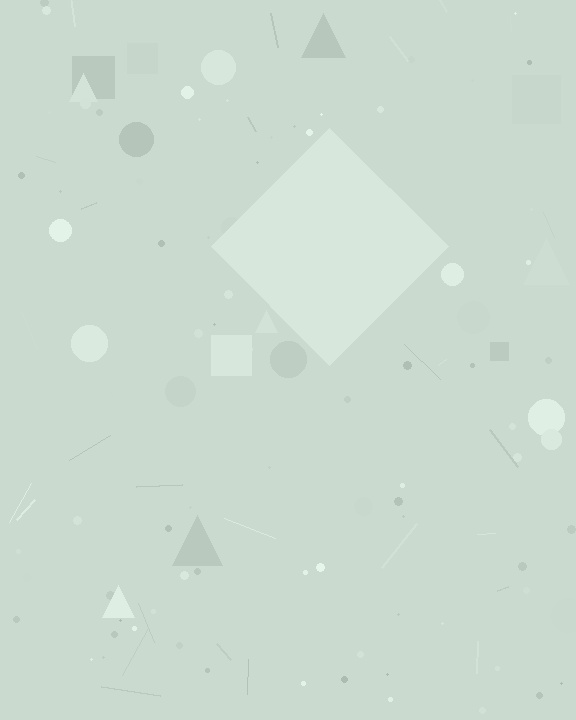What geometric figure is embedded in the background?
A diamond is embedded in the background.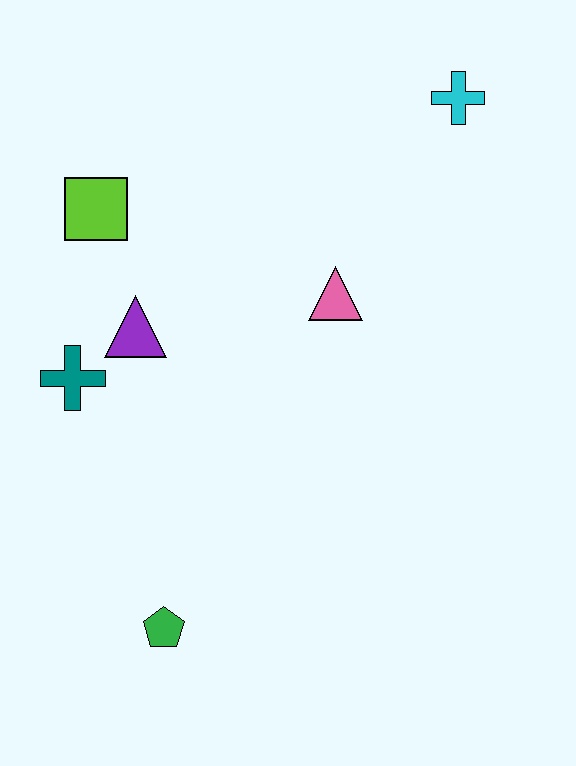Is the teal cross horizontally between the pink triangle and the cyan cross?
No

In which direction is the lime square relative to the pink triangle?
The lime square is to the left of the pink triangle.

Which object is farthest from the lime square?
The green pentagon is farthest from the lime square.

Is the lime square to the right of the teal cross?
Yes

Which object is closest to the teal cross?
The purple triangle is closest to the teal cross.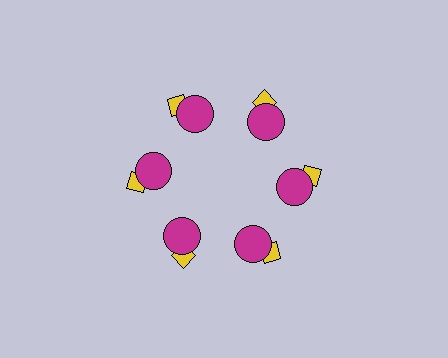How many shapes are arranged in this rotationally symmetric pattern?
There are 12 shapes, arranged in 6 groups of 2.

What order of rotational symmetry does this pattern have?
This pattern has 6-fold rotational symmetry.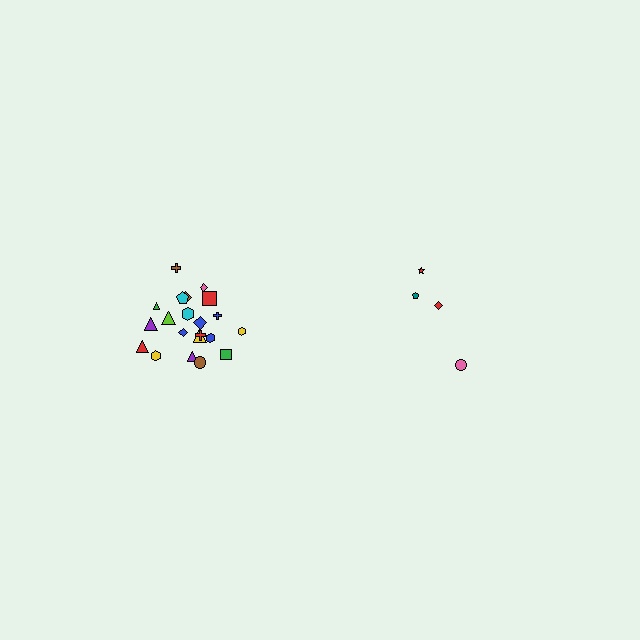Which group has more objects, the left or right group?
The left group.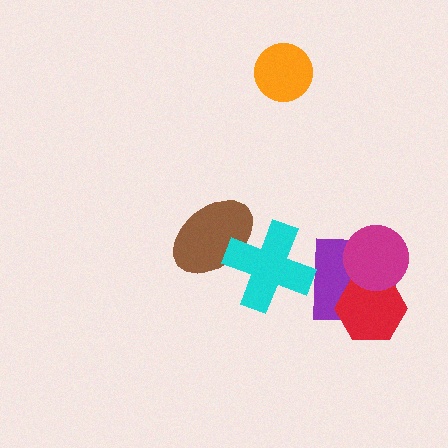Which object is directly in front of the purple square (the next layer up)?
The red hexagon is directly in front of the purple square.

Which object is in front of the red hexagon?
The magenta circle is in front of the red hexagon.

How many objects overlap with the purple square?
2 objects overlap with the purple square.